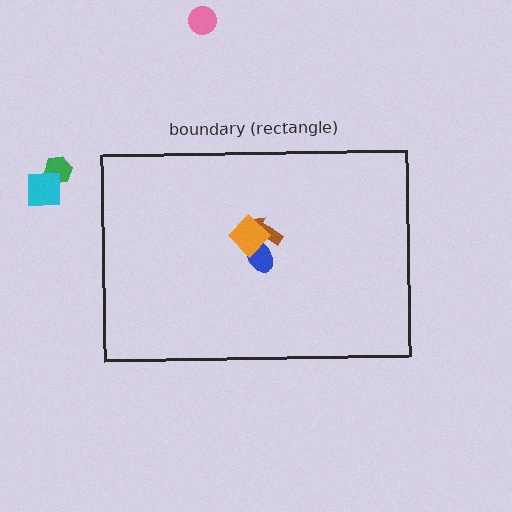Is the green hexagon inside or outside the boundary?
Outside.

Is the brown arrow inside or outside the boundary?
Inside.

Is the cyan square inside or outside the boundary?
Outside.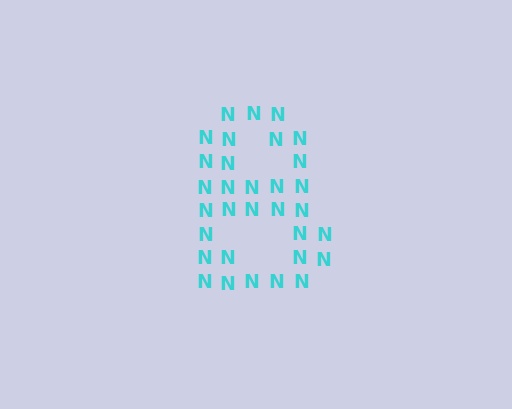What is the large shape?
The large shape is the digit 8.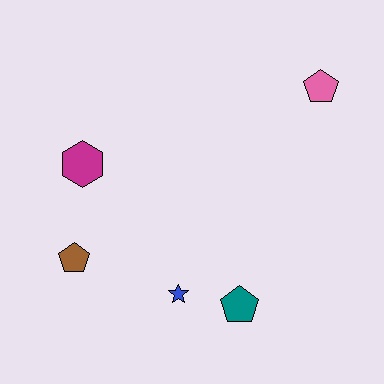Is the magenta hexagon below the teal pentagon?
No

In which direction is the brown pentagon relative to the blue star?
The brown pentagon is to the left of the blue star.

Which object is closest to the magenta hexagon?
The brown pentagon is closest to the magenta hexagon.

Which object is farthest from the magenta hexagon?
The pink pentagon is farthest from the magenta hexagon.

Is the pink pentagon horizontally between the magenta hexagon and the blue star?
No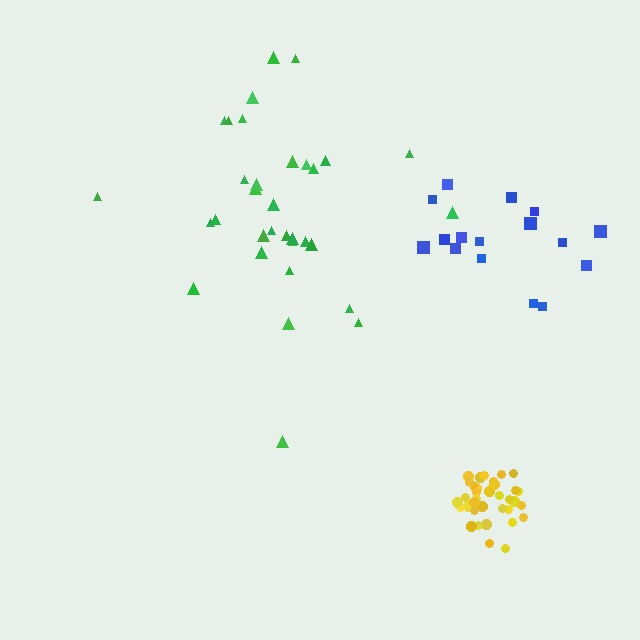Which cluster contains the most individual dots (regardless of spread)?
Yellow (35).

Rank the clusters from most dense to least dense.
yellow, blue, green.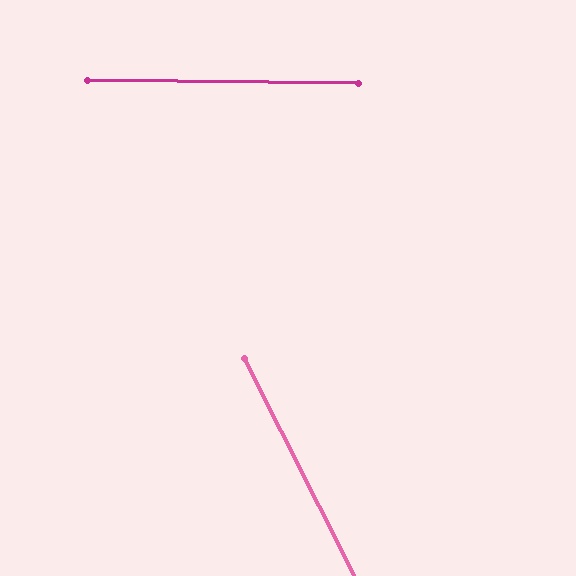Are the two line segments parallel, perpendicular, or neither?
Neither parallel nor perpendicular — they differ by about 62°.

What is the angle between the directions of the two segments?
Approximately 62 degrees.